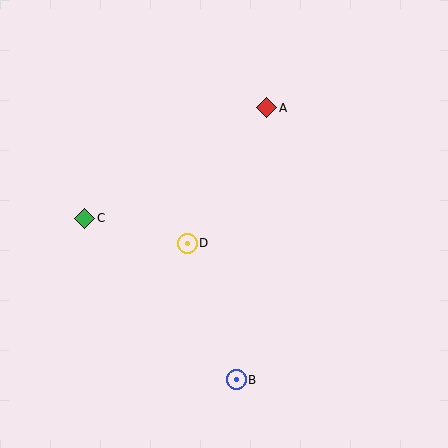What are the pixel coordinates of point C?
Point C is at (85, 218).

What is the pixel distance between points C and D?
The distance between C and D is 106 pixels.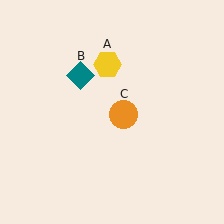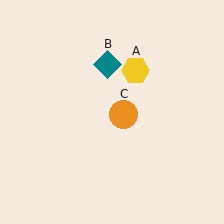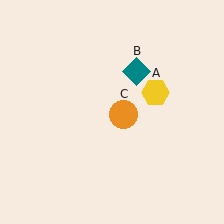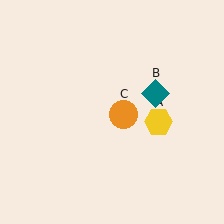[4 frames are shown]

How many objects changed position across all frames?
2 objects changed position: yellow hexagon (object A), teal diamond (object B).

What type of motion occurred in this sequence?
The yellow hexagon (object A), teal diamond (object B) rotated clockwise around the center of the scene.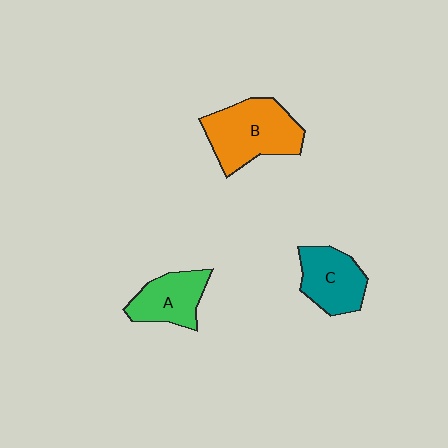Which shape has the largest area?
Shape B (orange).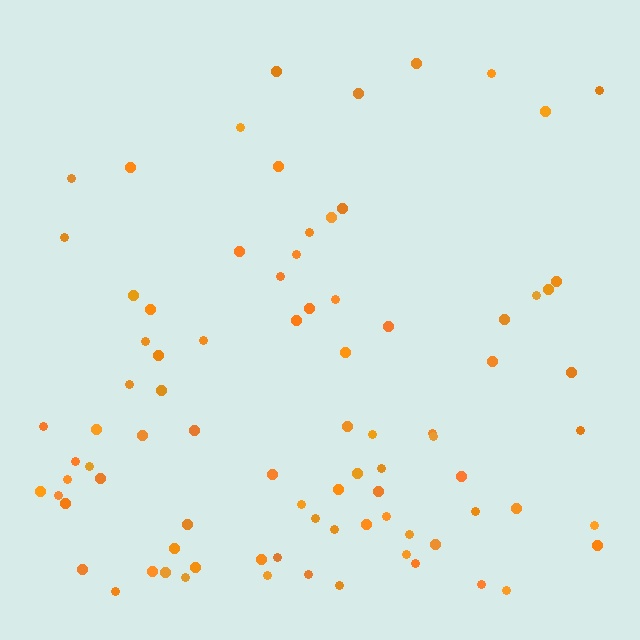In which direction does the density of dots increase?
From top to bottom, with the bottom side densest.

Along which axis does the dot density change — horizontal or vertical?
Vertical.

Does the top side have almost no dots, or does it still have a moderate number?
Still a moderate number, just noticeably fewer than the bottom.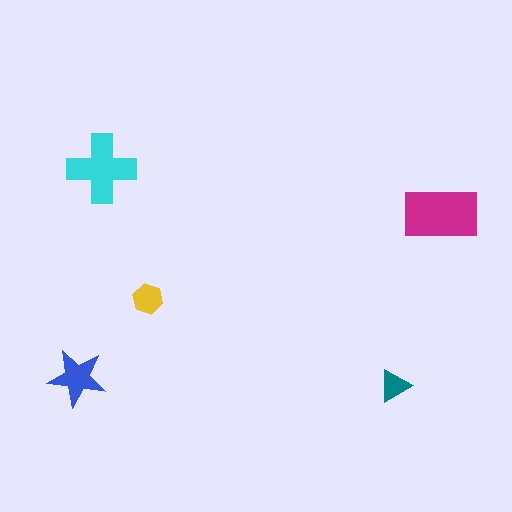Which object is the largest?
The magenta rectangle.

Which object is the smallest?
The teal triangle.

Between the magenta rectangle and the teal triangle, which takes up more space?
The magenta rectangle.